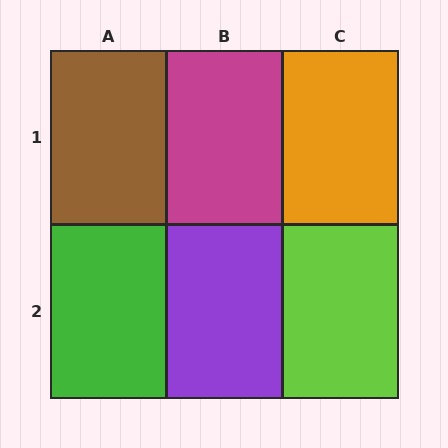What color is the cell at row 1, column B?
Magenta.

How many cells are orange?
1 cell is orange.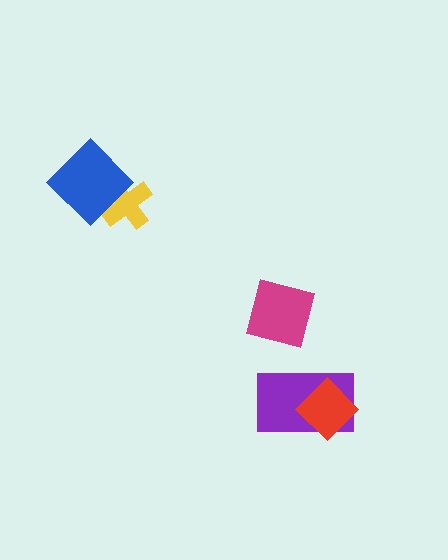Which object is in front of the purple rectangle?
The red diamond is in front of the purple rectangle.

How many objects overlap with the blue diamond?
1 object overlaps with the blue diamond.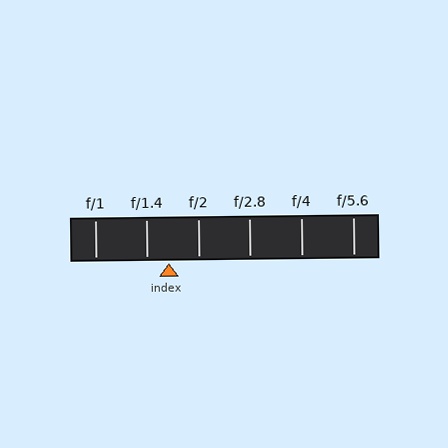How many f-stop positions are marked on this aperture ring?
There are 6 f-stop positions marked.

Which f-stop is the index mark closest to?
The index mark is closest to f/1.4.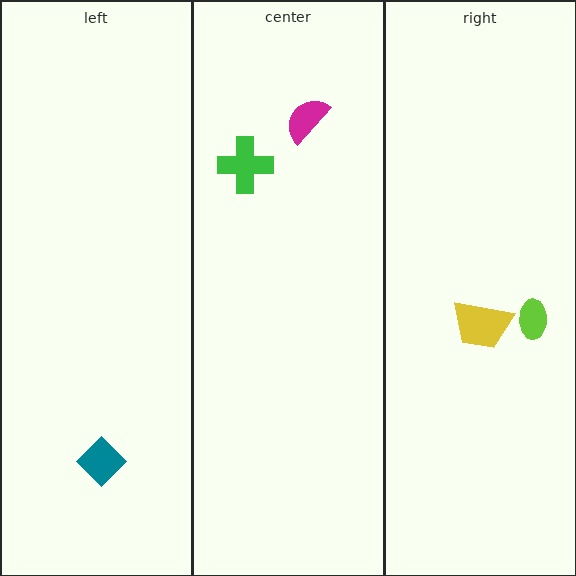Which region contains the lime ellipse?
The right region.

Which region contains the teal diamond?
The left region.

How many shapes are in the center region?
2.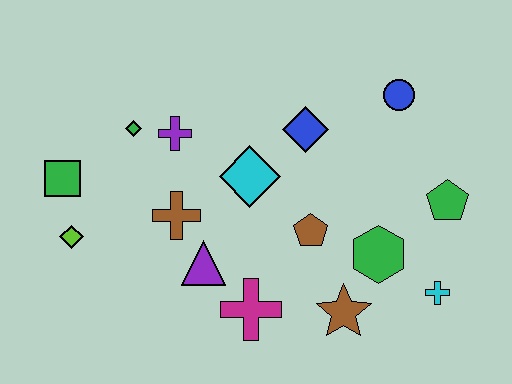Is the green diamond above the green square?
Yes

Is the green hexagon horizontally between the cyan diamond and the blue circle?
Yes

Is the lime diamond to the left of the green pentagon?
Yes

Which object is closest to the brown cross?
The purple triangle is closest to the brown cross.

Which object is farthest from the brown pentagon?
The green square is farthest from the brown pentagon.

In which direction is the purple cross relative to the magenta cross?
The purple cross is above the magenta cross.